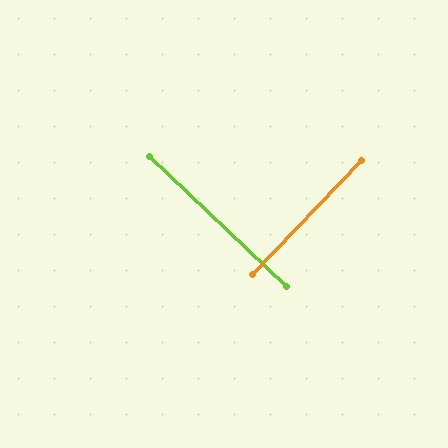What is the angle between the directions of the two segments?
Approximately 90 degrees.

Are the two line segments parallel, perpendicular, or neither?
Perpendicular — they meet at approximately 90°.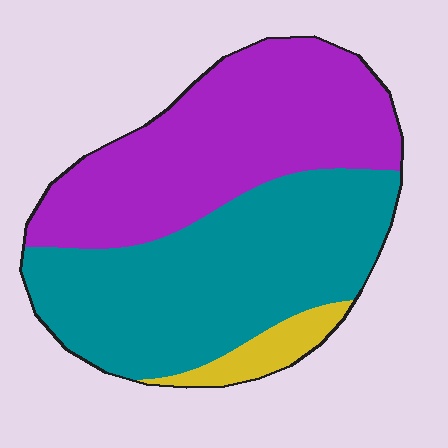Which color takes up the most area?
Teal, at roughly 50%.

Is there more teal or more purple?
Teal.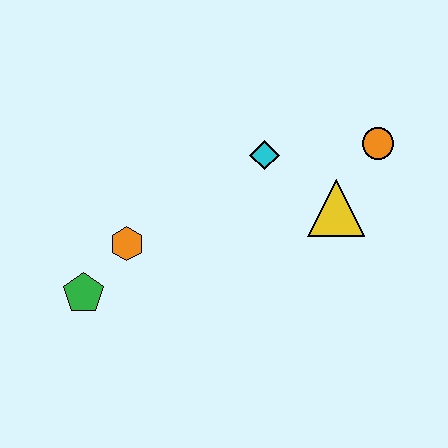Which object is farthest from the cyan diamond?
The green pentagon is farthest from the cyan diamond.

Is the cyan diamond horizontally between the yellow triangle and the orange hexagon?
Yes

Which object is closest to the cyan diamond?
The yellow triangle is closest to the cyan diamond.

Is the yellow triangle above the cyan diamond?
No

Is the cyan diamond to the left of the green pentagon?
No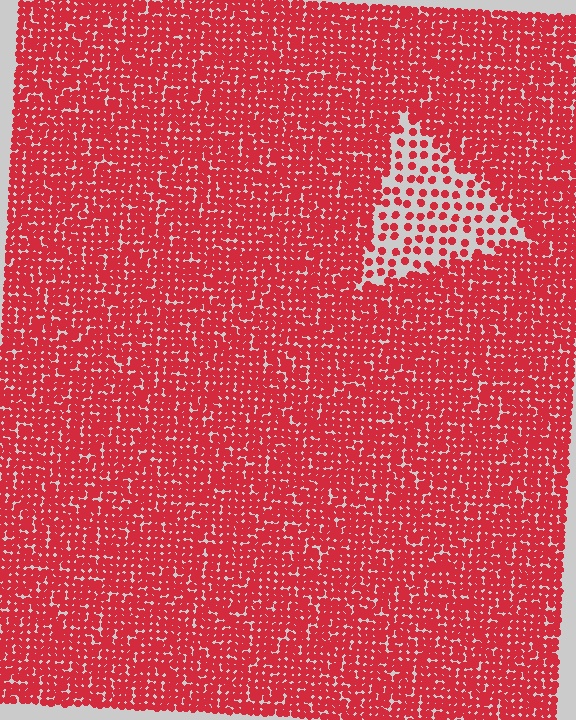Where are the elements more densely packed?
The elements are more densely packed outside the triangle boundary.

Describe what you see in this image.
The image contains small red elements arranged at two different densities. A triangle-shaped region is visible where the elements are less densely packed than the surrounding area.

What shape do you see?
I see a triangle.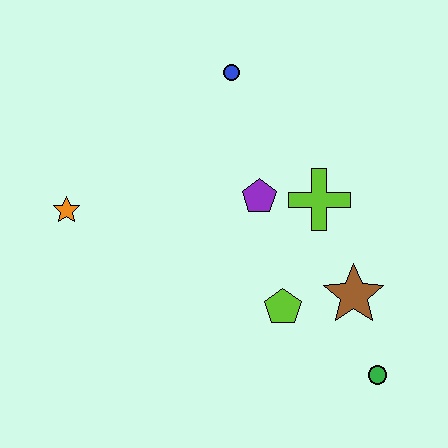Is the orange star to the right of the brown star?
No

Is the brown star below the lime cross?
Yes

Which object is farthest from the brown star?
The orange star is farthest from the brown star.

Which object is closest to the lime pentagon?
The brown star is closest to the lime pentagon.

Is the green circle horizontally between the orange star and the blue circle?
No